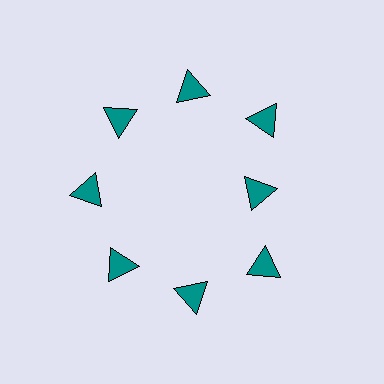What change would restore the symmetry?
The symmetry would be restored by moving it outward, back onto the ring so that all 8 triangles sit at equal angles and equal distance from the center.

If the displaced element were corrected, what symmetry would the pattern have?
It would have 8-fold rotational symmetry — the pattern would map onto itself every 45 degrees.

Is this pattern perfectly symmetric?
No. The 8 teal triangles are arranged in a ring, but one element near the 3 o'clock position is pulled inward toward the center, breaking the 8-fold rotational symmetry.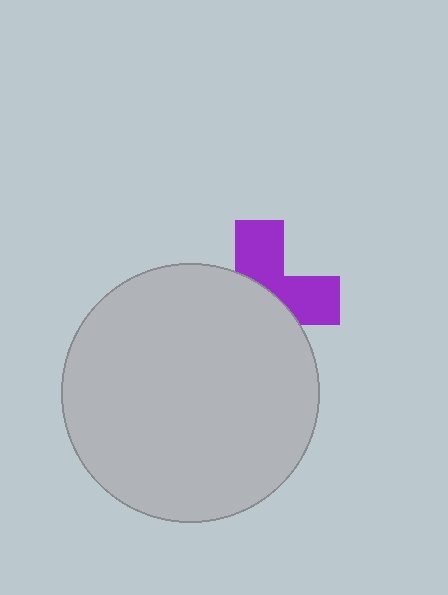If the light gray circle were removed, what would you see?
You would see the complete purple cross.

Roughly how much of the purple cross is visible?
A small part of it is visible (roughly 43%).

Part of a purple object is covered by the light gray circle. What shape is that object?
It is a cross.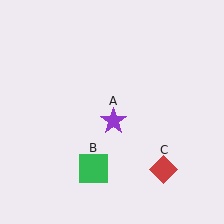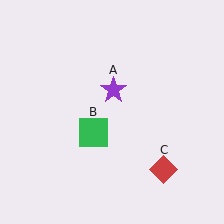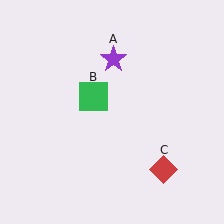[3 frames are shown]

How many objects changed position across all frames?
2 objects changed position: purple star (object A), green square (object B).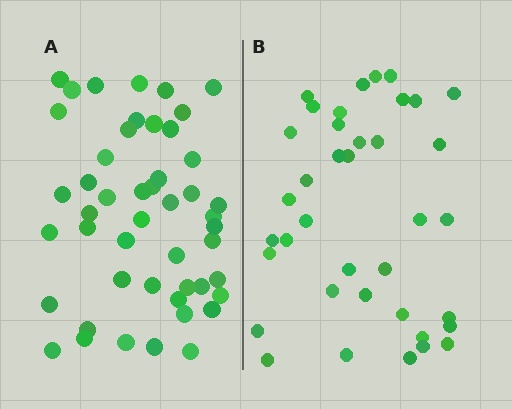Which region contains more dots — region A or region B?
Region A (the left region) has more dots.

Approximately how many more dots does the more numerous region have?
Region A has roughly 10 or so more dots than region B.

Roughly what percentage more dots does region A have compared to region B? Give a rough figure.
About 25% more.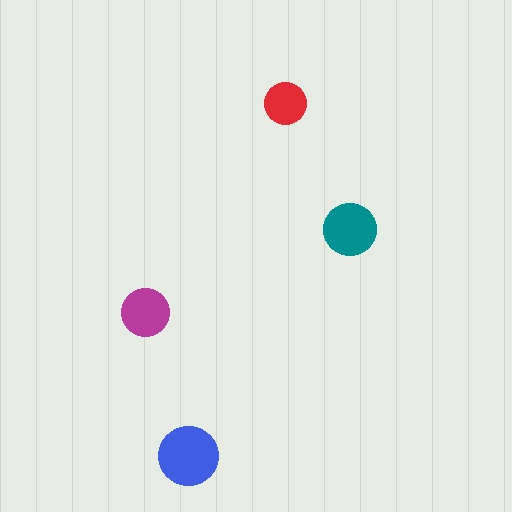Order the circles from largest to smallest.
the blue one, the teal one, the magenta one, the red one.